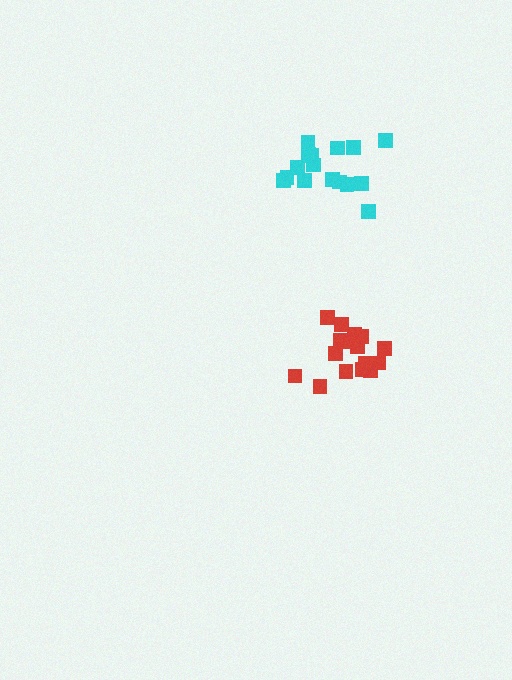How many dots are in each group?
Group 1: 16 dots, Group 2: 16 dots (32 total).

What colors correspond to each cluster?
The clusters are colored: red, cyan.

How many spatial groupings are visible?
There are 2 spatial groupings.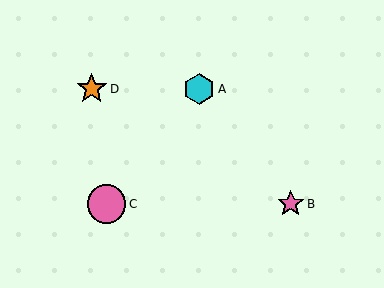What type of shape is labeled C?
Shape C is a pink circle.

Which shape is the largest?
The pink circle (labeled C) is the largest.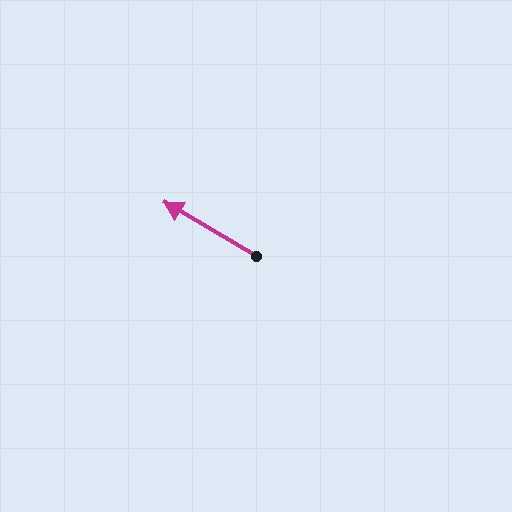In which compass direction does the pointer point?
Northwest.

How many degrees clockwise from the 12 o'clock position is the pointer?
Approximately 301 degrees.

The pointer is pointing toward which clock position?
Roughly 10 o'clock.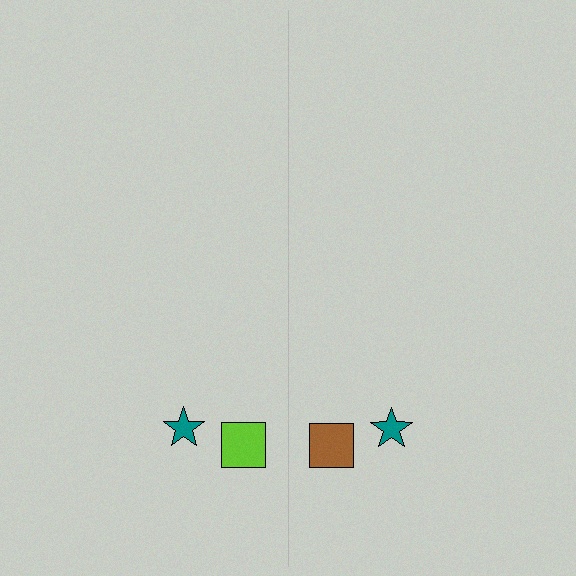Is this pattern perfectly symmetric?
No, the pattern is not perfectly symmetric. The brown square on the right side breaks the symmetry — its mirror counterpart is lime.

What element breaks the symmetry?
The brown square on the right side breaks the symmetry — its mirror counterpart is lime.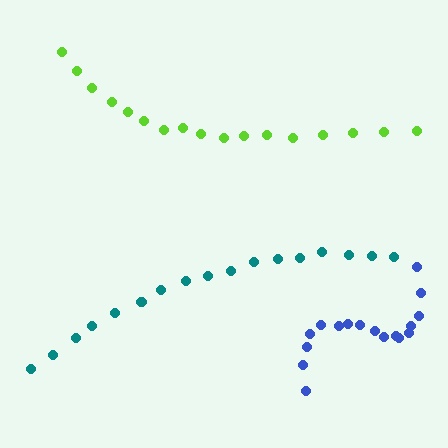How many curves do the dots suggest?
There are 3 distinct paths.